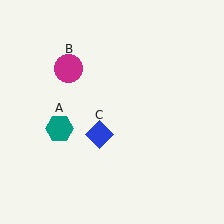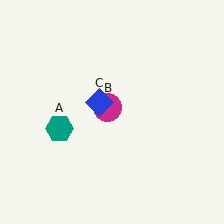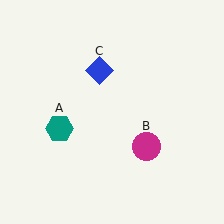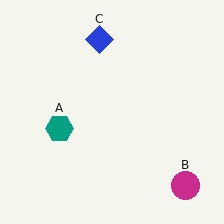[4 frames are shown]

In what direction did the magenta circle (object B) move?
The magenta circle (object B) moved down and to the right.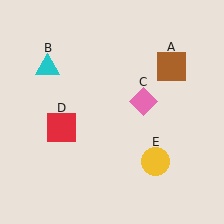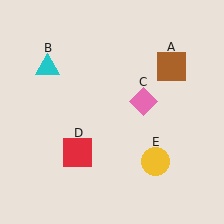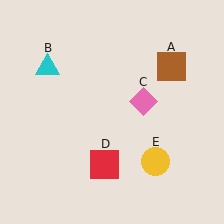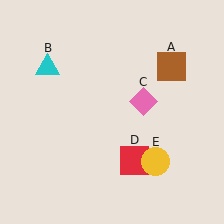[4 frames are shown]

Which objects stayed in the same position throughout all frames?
Brown square (object A) and cyan triangle (object B) and pink diamond (object C) and yellow circle (object E) remained stationary.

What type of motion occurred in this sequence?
The red square (object D) rotated counterclockwise around the center of the scene.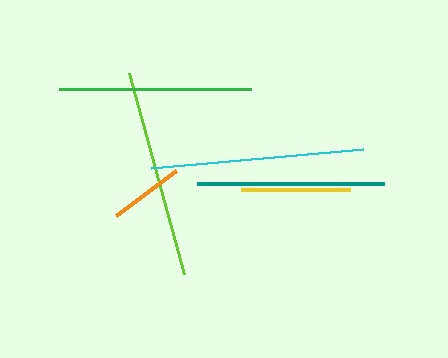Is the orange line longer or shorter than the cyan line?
The cyan line is longer than the orange line.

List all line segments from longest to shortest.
From longest to shortest: cyan, lime, green, teal, yellow, orange.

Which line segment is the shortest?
The orange line is the shortest at approximately 74 pixels.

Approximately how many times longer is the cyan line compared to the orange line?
The cyan line is approximately 2.9 times the length of the orange line.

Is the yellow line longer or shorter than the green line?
The green line is longer than the yellow line.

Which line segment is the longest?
The cyan line is the longest at approximately 213 pixels.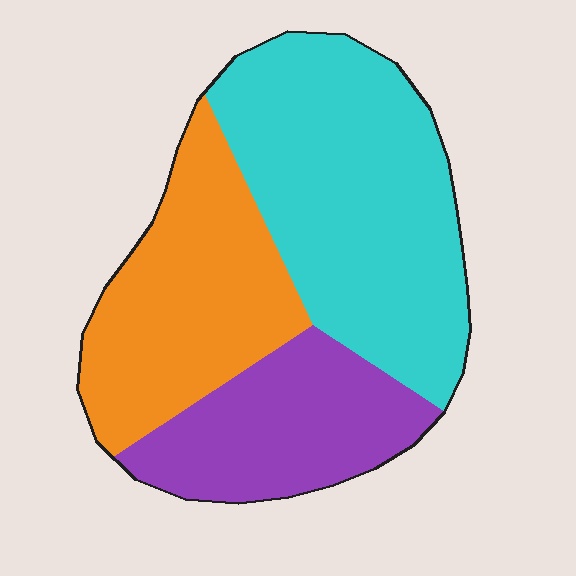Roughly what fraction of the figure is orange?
Orange covers 31% of the figure.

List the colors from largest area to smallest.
From largest to smallest: cyan, orange, purple.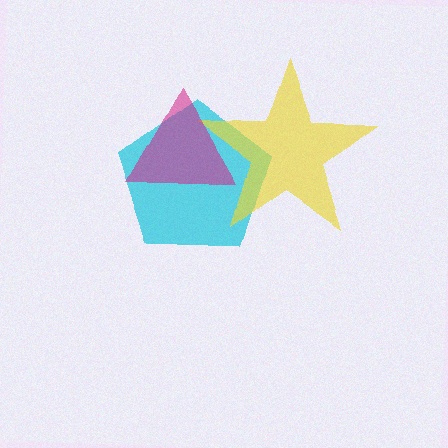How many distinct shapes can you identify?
There are 3 distinct shapes: a cyan pentagon, a yellow star, a magenta triangle.